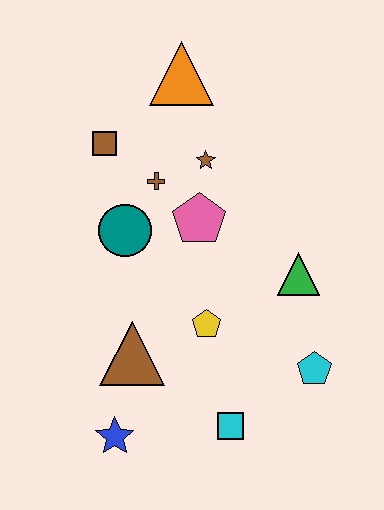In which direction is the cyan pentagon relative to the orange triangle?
The cyan pentagon is below the orange triangle.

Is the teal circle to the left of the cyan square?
Yes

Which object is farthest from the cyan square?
The orange triangle is farthest from the cyan square.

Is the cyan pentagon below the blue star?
No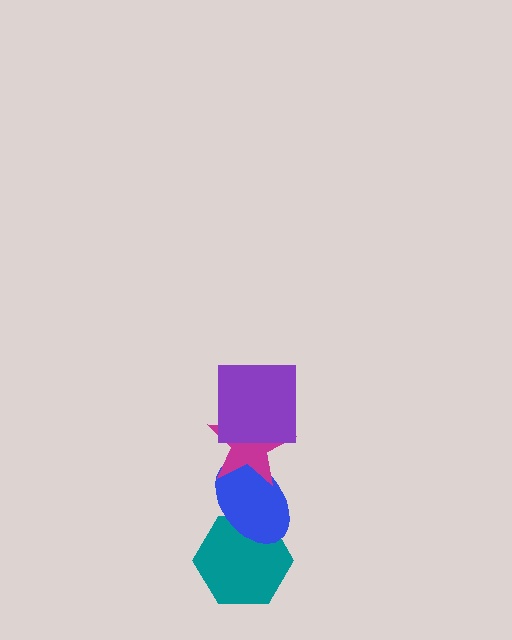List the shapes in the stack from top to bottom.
From top to bottom: the purple square, the magenta star, the blue ellipse, the teal hexagon.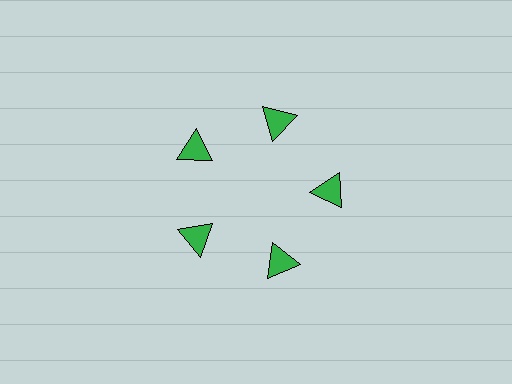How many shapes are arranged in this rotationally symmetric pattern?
There are 5 shapes, arranged in 5 groups of 1.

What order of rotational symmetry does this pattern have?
This pattern has 5-fold rotational symmetry.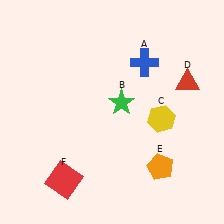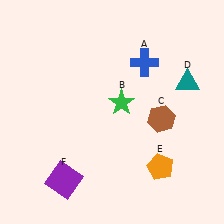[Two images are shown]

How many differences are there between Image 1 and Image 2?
There are 3 differences between the two images.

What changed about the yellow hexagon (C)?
In Image 1, C is yellow. In Image 2, it changed to brown.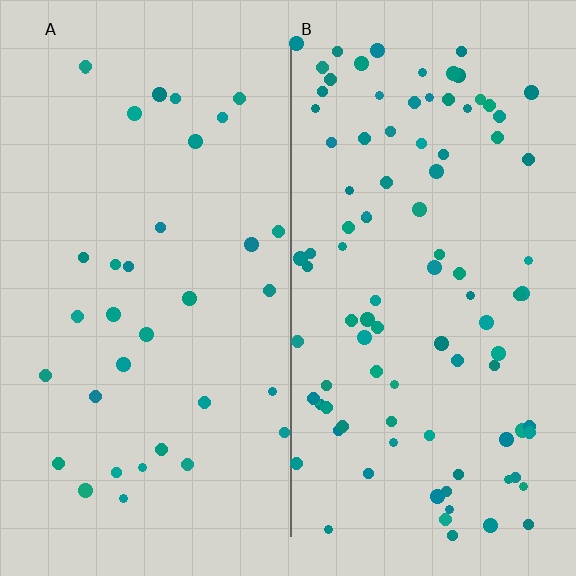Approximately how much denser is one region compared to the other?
Approximately 2.8× — region B over region A.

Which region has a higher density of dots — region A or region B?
B (the right).